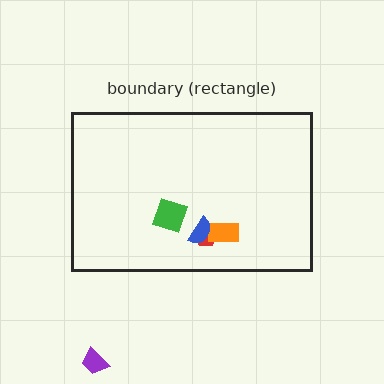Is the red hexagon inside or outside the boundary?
Inside.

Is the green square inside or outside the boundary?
Inside.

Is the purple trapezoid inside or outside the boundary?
Outside.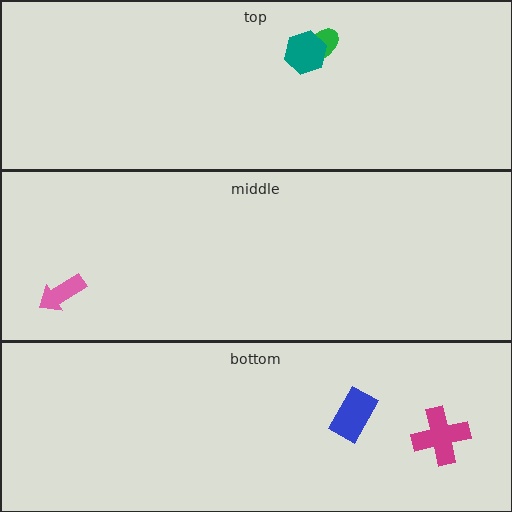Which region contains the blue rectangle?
The bottom region.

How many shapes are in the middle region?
1.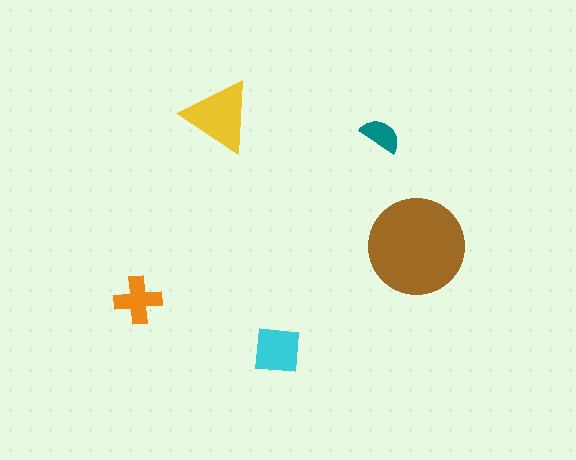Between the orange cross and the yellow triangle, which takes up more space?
The yellow triangle.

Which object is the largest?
The brown circle.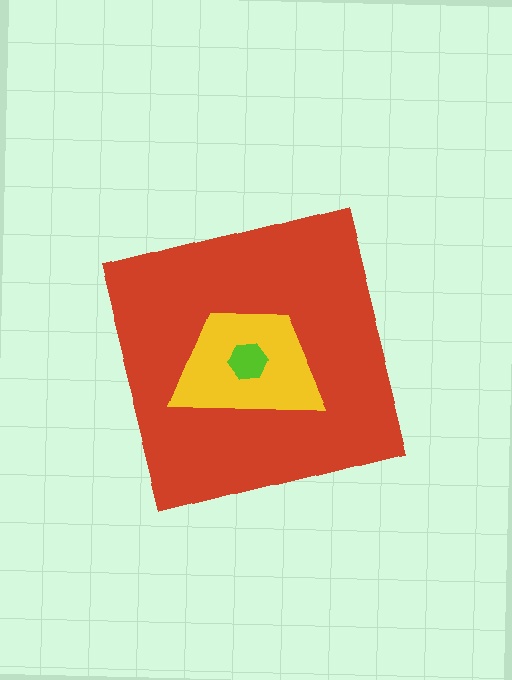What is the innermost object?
The lime hexagon.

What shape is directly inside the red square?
The yellow trapezoid.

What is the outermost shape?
The red square.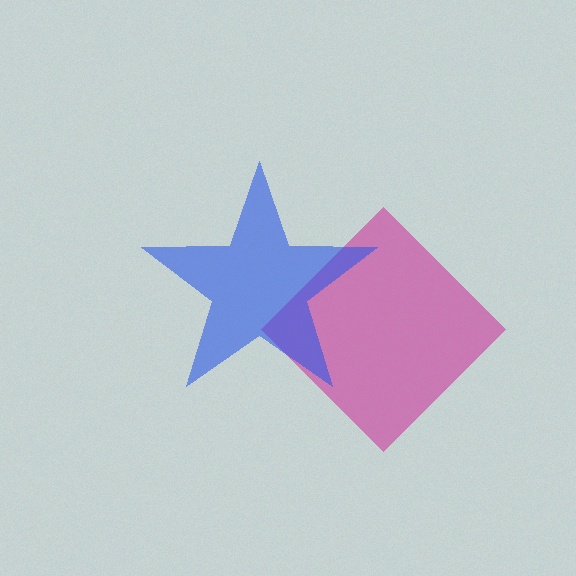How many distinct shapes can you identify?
There are 2 distinct shapes: a magenta diamond, a blue star.